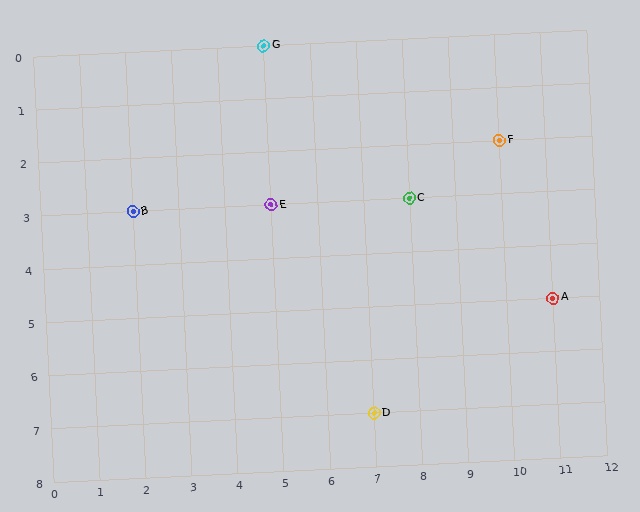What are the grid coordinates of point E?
Point E is at grid coordinates (5, 3).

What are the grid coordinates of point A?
Point A is at grid coordinates (11, 5).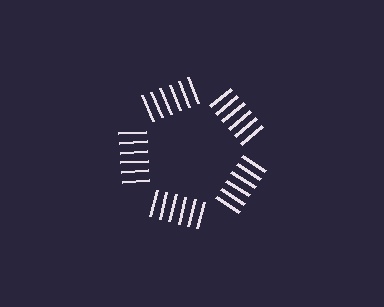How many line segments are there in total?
30 — 6 along each of the 5 edges.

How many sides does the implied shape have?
5 sides — the line-ends trace a pentagon.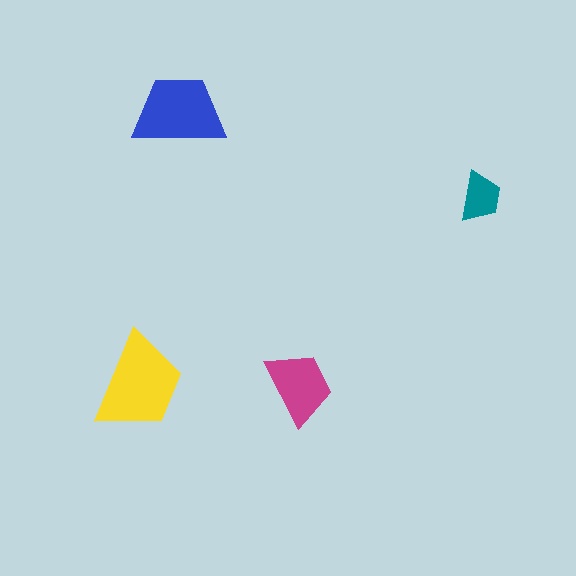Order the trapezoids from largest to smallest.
the yellow one, the blue one, the magenta one, the teal one.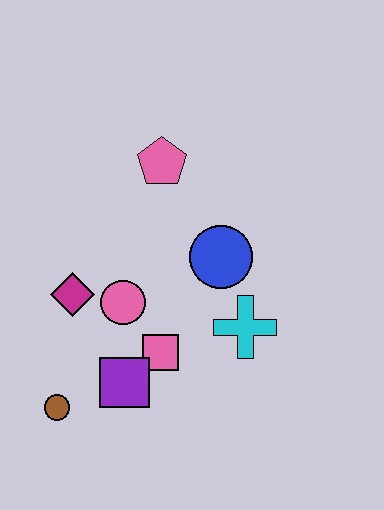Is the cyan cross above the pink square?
Yes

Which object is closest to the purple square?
The pink square is closest to the purple square.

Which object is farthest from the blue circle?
The brown circle is farthest from the blue circle.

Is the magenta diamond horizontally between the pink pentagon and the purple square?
No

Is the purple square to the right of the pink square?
No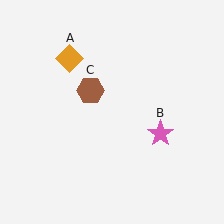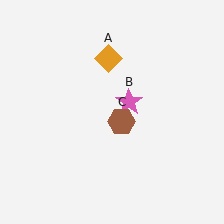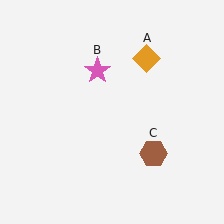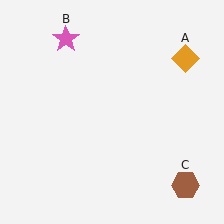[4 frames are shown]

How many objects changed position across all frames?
3 objects changed position: orange diamond (object A), pink star (object B), brown hexagon (object C).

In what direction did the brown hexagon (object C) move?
The brown hexagon (object C) moved down and to the right.